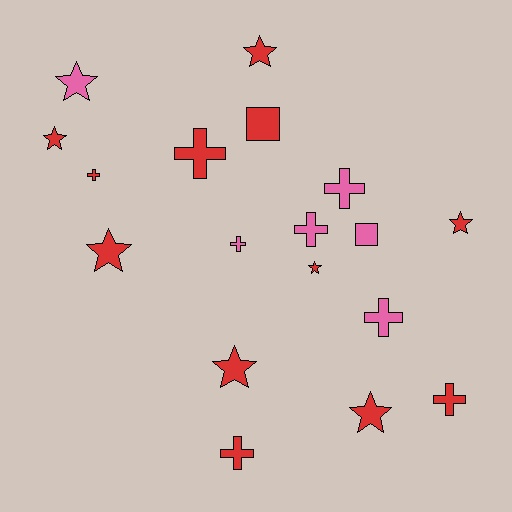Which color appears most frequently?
Red, with 12 objects.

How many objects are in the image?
There are 18 objects.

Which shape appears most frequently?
Cross, with 8 objects.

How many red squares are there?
There is 1 red square.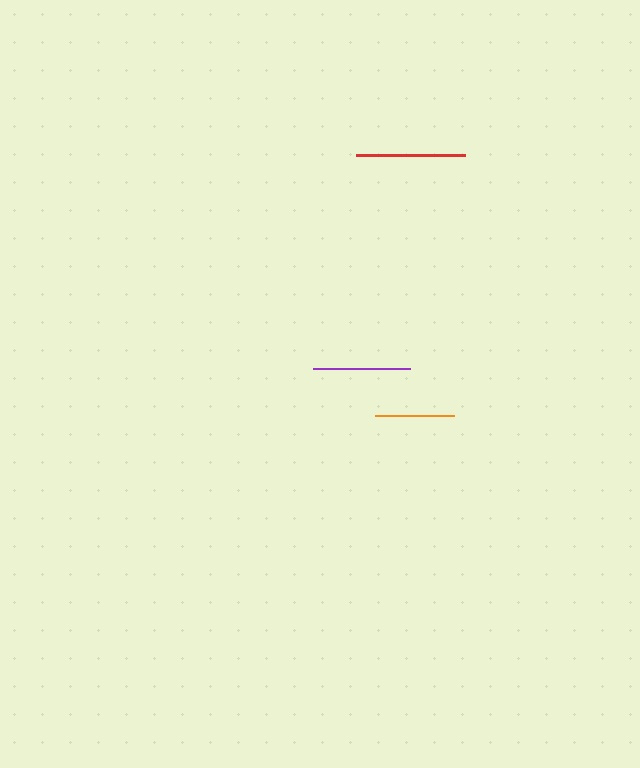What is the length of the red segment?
The red segment is approximately 108 pixels long.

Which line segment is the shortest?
The orange line is the shortest at approximately 78 pixels.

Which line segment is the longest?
The red line is the longest at approximately 108 pixels.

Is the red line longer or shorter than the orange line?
The red line is longer than the orange line.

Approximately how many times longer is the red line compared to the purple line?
The red line is approximately 1.1 times the length of the purple line.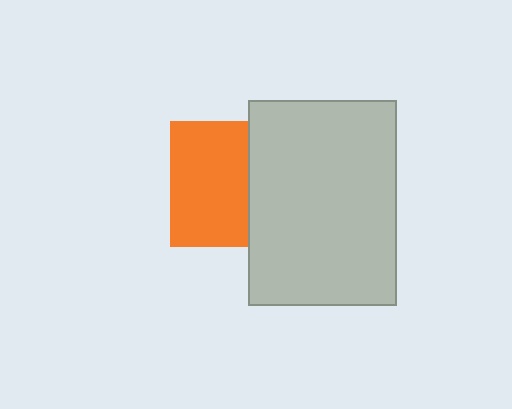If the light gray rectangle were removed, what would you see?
You would see the complete orange square.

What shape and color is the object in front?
The object in front is a light gray rectangle.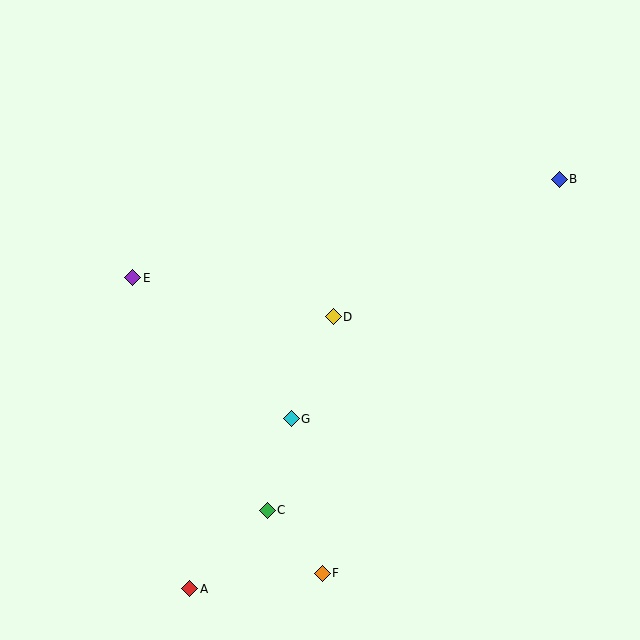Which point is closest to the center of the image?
Point D at (333, 317) is closest to the center.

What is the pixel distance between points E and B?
The distance between E and B is 438 pixels.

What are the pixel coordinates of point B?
Point B is at (559, 179).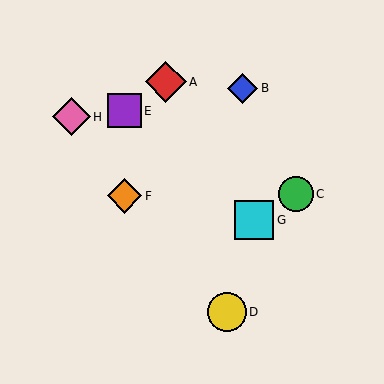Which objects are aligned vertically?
Objects E, F are aligned vertically.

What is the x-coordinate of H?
Object H is at x≈71.